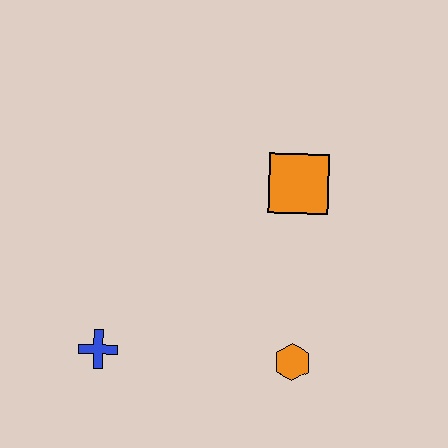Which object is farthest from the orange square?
The blue cross is farthest from the orange square.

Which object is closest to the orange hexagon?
The orange square is closest to the orange hexagon.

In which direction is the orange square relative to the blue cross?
The orange square is to the right of the blue cross.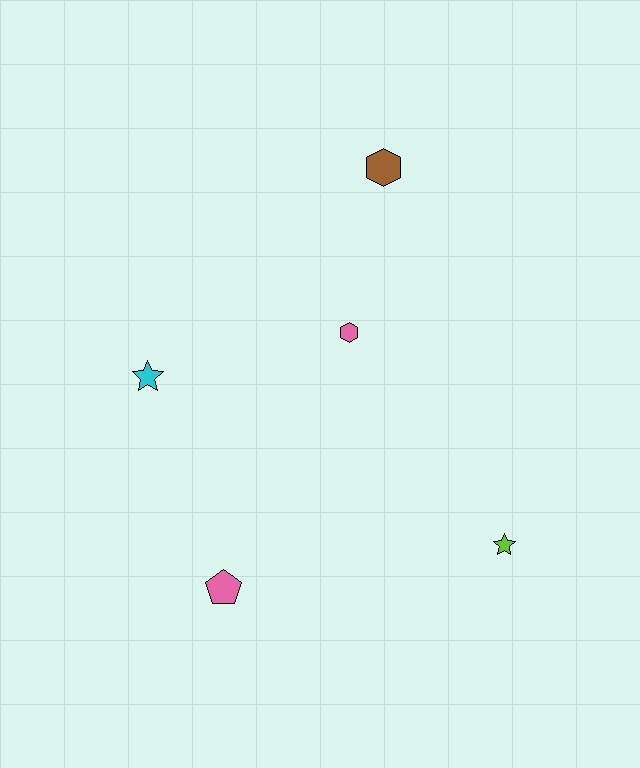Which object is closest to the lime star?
The pink hexagon is closest to the lime star.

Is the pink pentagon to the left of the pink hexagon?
Yes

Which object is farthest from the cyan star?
The lime star is farthest from the cyan star.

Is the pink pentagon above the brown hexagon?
No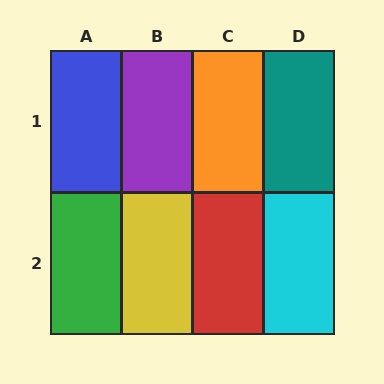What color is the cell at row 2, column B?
Yellow.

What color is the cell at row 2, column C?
Red.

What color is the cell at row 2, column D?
Cyan.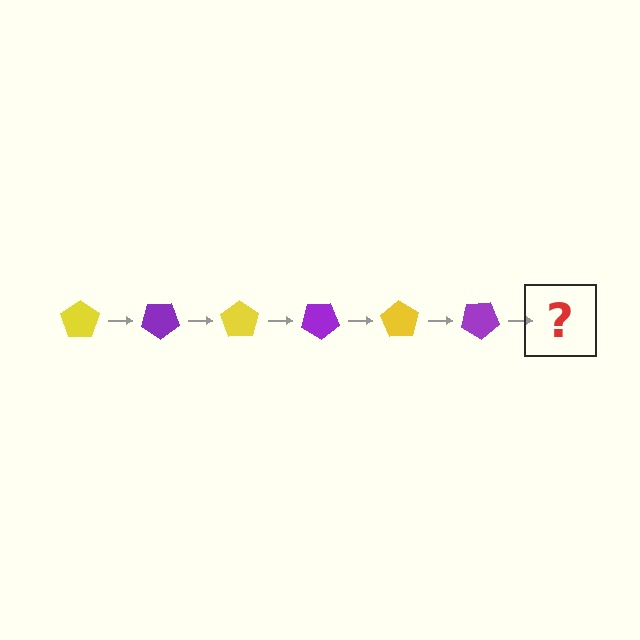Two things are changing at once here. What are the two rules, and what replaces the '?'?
The two rules are that it rotates 35 degrees each step and the color cycles through yellow and purple. The '?' should be a yellow pentagon, rotated 210 degrees from the start.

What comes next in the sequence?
The next element should be a yellow pentagon, rotated 210 degrees from the start.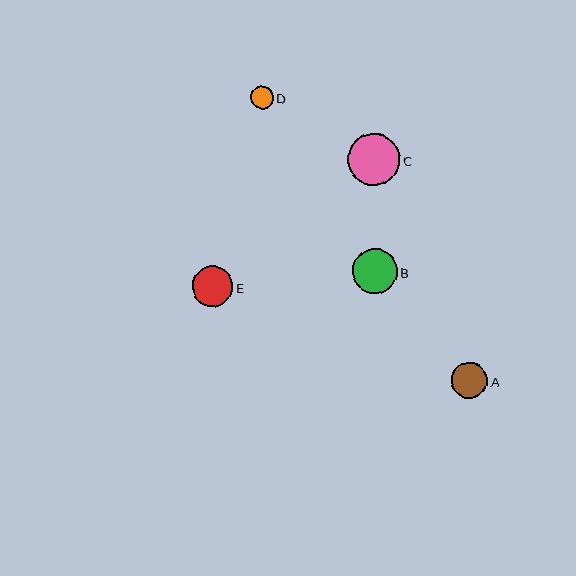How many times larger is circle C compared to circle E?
Circle C is approximately 1.3 times the size of circle E.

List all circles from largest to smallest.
From largest to smallest: C, B, E, A, D.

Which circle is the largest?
Circle C is the largest with a size of approximately 52 pixels.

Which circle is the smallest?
Circle D is the smallest with a size of approximately 23 pixels.